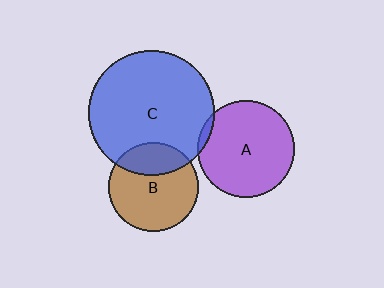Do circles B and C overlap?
Yes.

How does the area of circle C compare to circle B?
Approximately 2.0 times.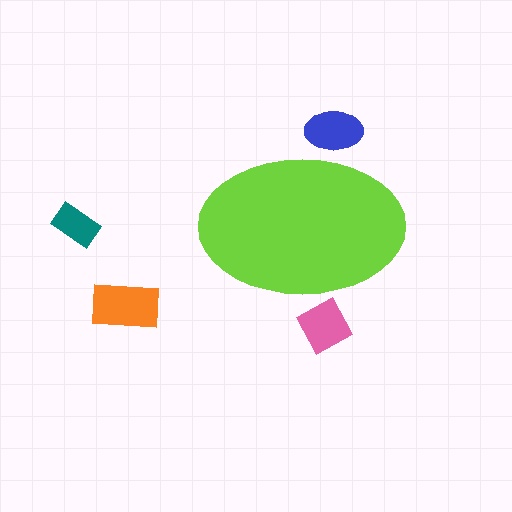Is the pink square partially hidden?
Yes, the pink square is partially hidden behind the lime ellipse.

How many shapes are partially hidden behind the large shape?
2 shapes are partially hidden.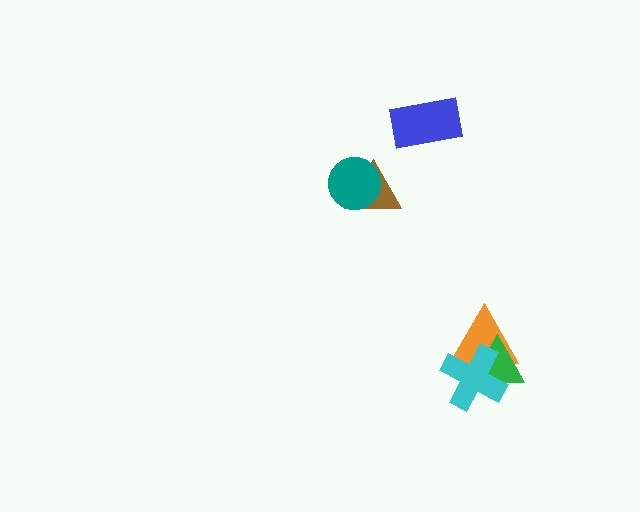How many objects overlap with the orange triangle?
2 objects overlap with the orange triangle.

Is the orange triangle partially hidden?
Yes, it is partially covered by another shape.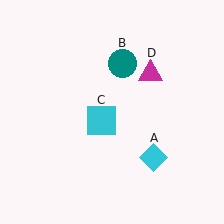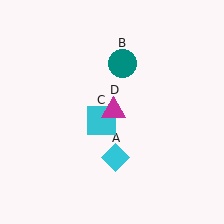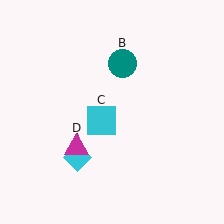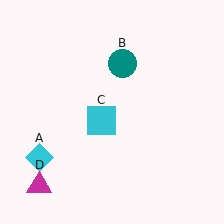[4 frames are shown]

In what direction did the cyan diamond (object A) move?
The cyan diamond (object A) moved left.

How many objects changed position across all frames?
2 objects changed position: cyan diamond (object A), magenta triangle (object D).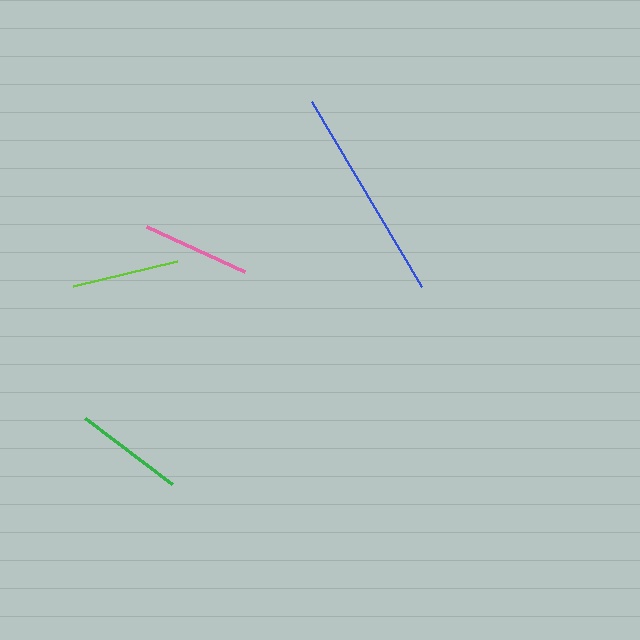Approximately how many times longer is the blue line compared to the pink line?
The blue line is approximately 2.0 times the length of the pink line.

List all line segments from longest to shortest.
From longest to shortest: blue, green, pink, lime.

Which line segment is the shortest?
The lime line is the shortest at approximately 107 pixels.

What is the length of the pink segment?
The pink segment is approximately 108 pixels long.